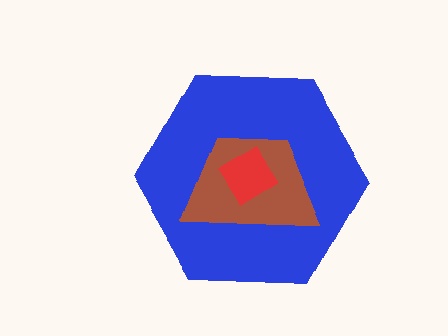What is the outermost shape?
The blue hexagon.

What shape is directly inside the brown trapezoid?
The red diamond.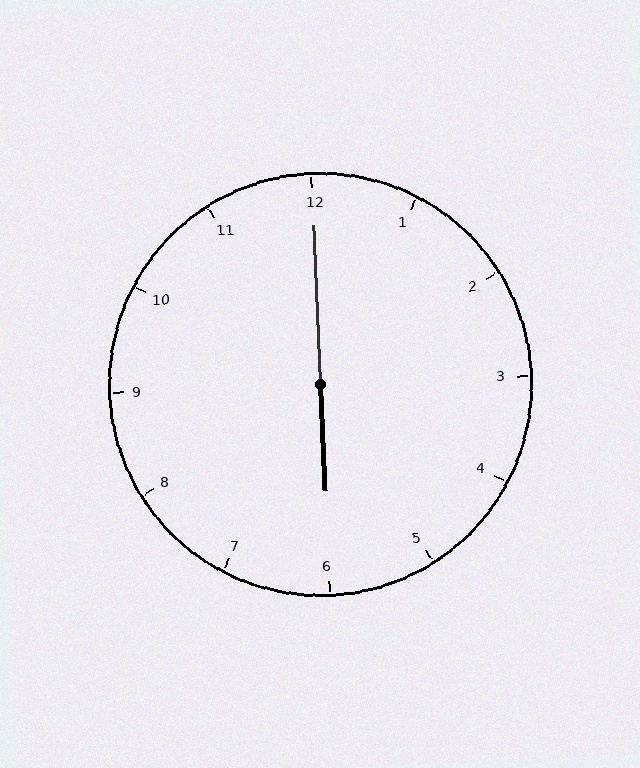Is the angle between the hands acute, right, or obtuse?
It is obtuse.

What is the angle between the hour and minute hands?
Approximately 180 degrees.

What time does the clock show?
6:00.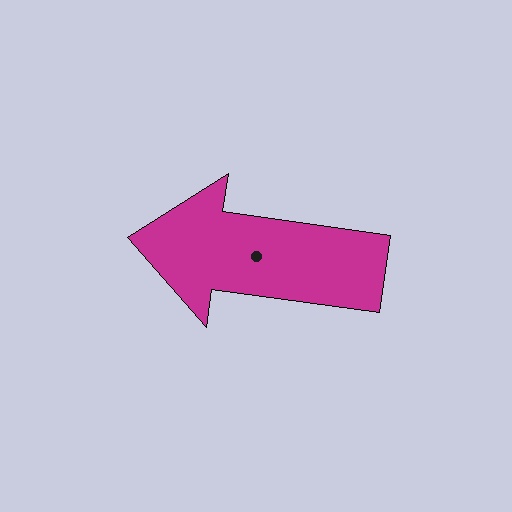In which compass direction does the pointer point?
West.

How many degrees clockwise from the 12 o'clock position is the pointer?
Approximately 278 degrees.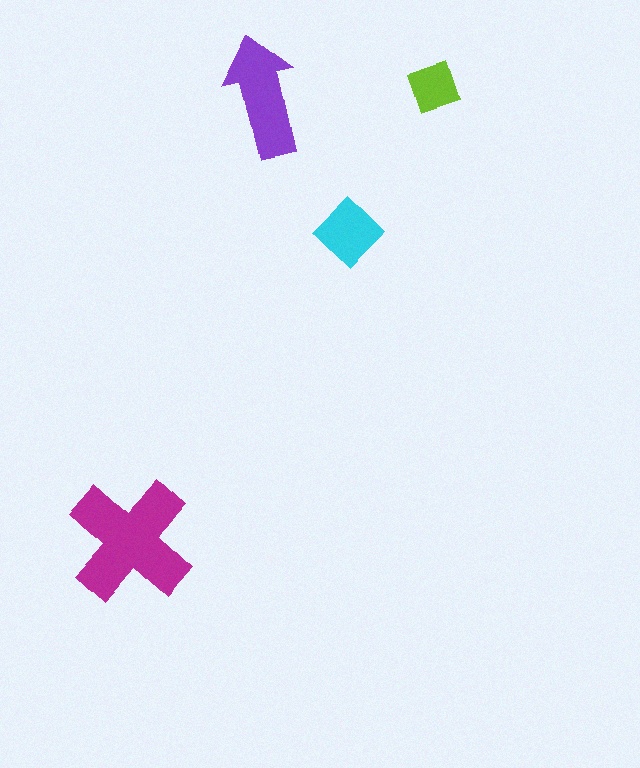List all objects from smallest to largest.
The lime square, the cyan diamond, the purple arrow, the magenta cross.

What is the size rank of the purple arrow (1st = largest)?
2nd.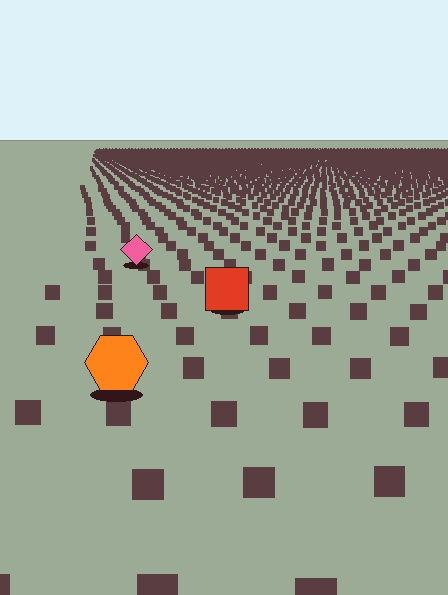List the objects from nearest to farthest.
From nearest to farthest: the orange hexagon, the red square, the pink diamond.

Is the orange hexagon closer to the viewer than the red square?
Yes. The orange hexagon is closer — you can tell from the texture gradient: the ground texture is coarser near it.